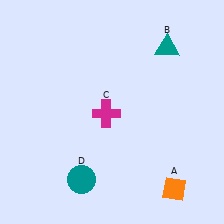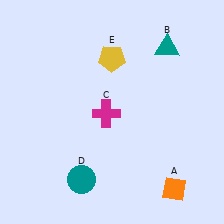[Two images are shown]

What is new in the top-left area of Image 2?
A yellow pentagon (E) was added in the top-left area of Image 2.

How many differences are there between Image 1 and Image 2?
There is 1 difference between the two images.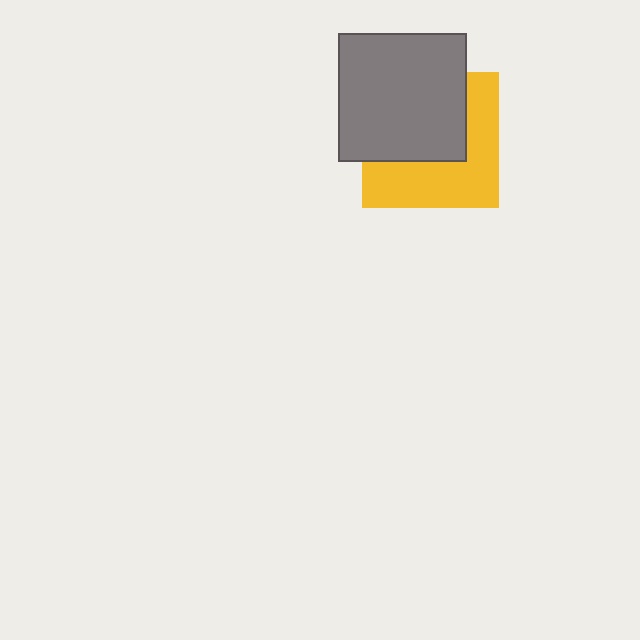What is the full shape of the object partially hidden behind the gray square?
The partially hidden object is a yellow square.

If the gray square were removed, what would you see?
You would see the complete yellow square.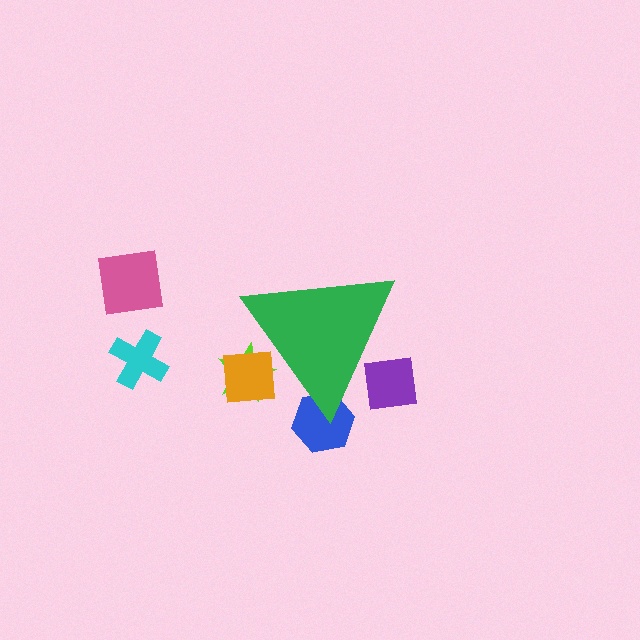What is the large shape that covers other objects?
A green triangle.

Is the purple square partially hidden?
Yes, the purple square is partially hidden behind the green triangle.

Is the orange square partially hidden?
Yes, the orange square is partially hidden behind the green triangle.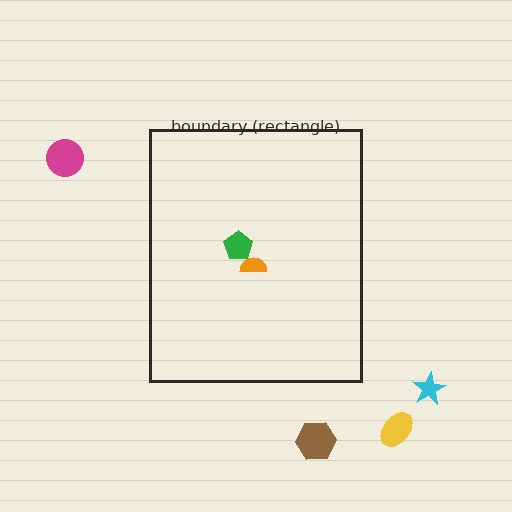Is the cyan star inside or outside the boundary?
Outside.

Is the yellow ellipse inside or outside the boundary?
Outside.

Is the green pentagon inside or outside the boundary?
Inside.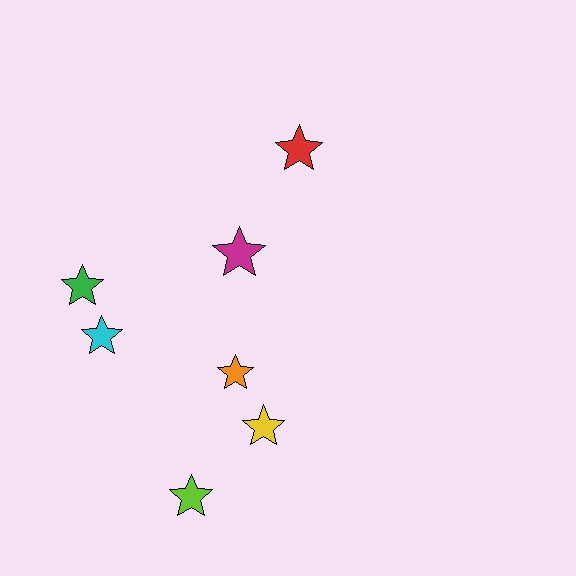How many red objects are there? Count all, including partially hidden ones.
There is 1 red object.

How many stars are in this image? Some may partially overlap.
There are 7 stars.